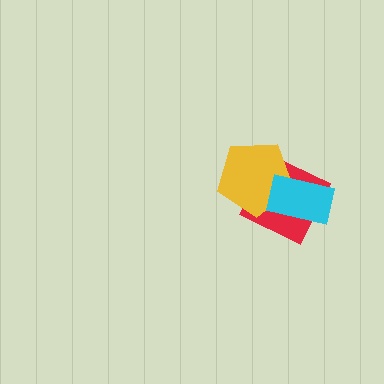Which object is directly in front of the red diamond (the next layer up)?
The yellow pentagon is directly in front of the red diamond.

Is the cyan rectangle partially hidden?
No, no other shape covers it.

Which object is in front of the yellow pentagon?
The cyan rectangle is in front of the yellow pentagon.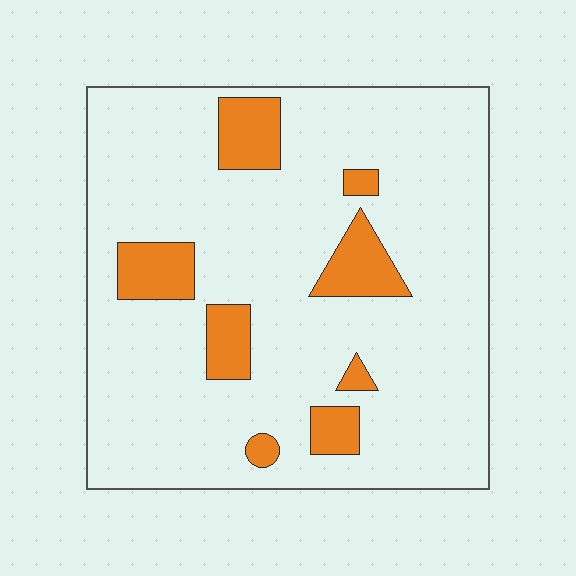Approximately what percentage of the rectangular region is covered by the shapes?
Approximately 15%.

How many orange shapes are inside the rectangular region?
8.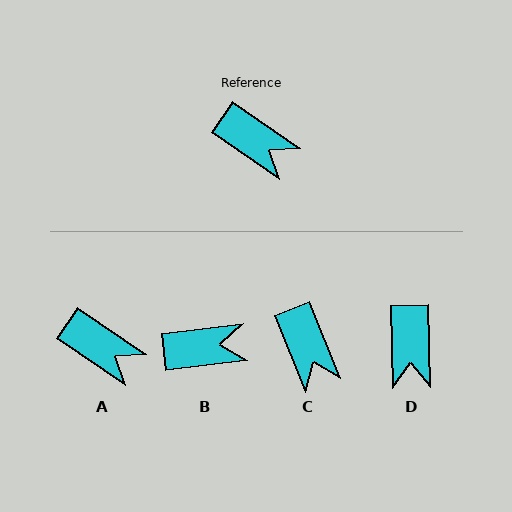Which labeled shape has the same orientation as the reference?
A.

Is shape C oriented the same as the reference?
No, it is off by about 34 degrees.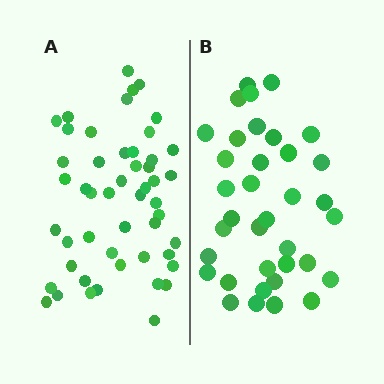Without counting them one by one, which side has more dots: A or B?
Region A (the left region) has more dots.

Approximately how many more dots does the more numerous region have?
Region A has approximately 15 more dots than region B.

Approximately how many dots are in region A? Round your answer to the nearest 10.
About 50 dots.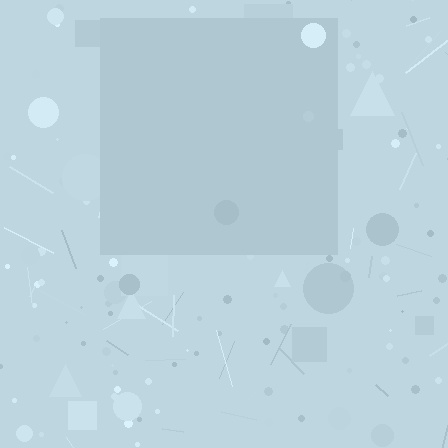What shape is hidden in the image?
A square is hidden in the image.